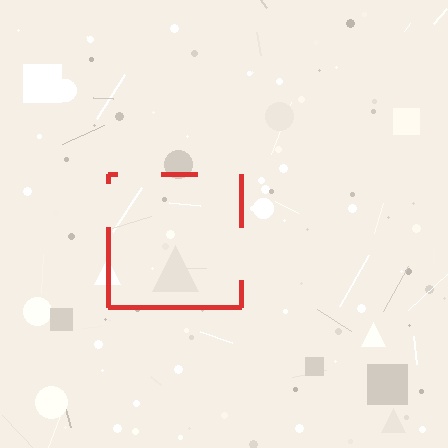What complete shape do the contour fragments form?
The contour fragments form a square.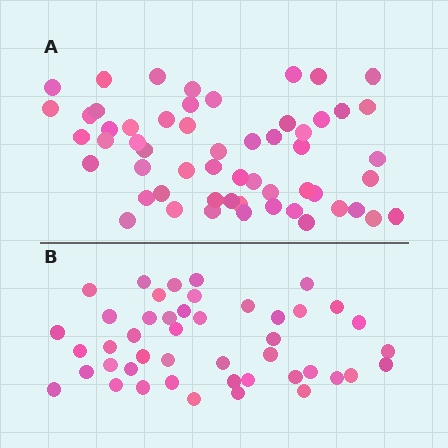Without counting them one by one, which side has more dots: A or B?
Region A (the top region) has more dots.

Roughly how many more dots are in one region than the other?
Region A has roughly 12 or so more dots than region B.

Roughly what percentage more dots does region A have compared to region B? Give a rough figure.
About 25% more.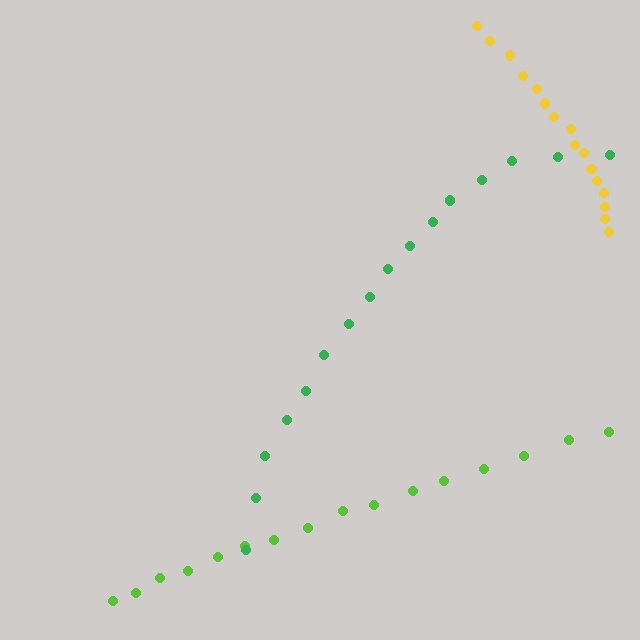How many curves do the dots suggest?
There are 3 distinct paths.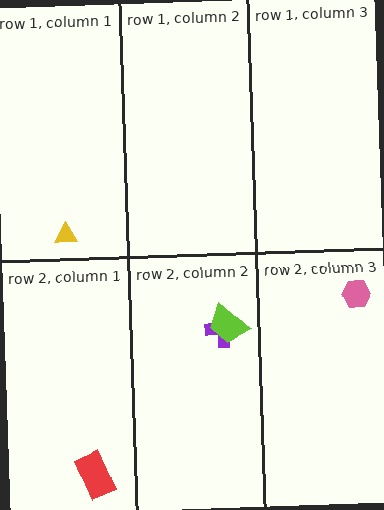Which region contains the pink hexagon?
The row 2, column 3 region.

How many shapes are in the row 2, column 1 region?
1.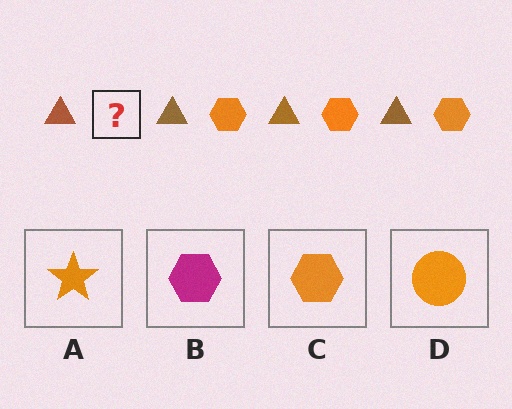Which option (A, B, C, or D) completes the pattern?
C.